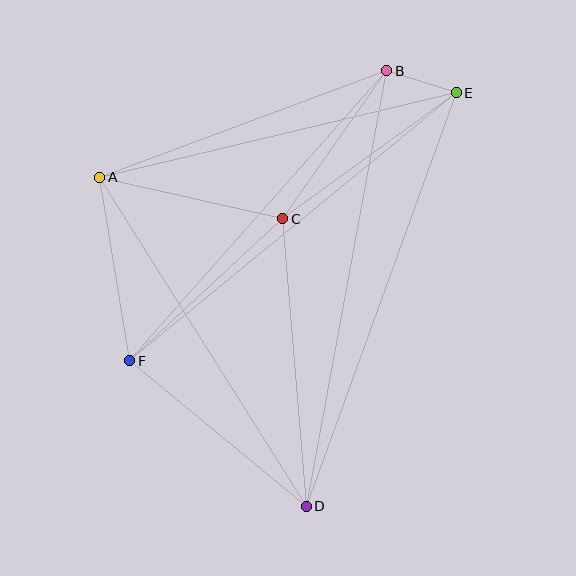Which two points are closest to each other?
Points B and E are closest to each other.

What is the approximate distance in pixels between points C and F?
The distance between C and F is approximately 209 pixels.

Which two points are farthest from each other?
Points B and D are farthest from each other.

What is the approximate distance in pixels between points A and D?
The distance between A and D is approximately 389 pixels.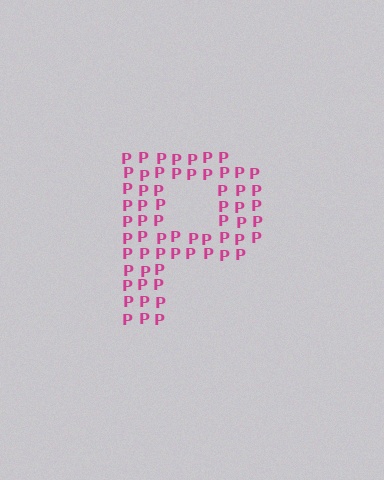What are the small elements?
The small elements are letter P's.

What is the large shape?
The large shape is the letter P.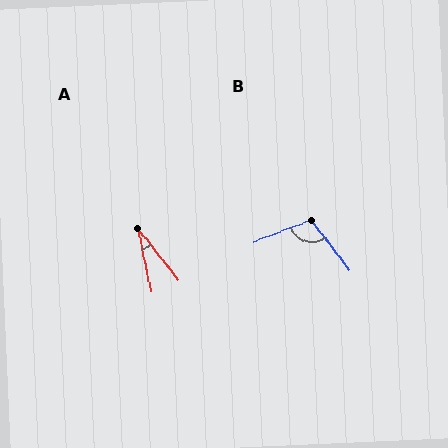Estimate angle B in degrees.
Approximately 107 degrees.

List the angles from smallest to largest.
A (27°), B (107°).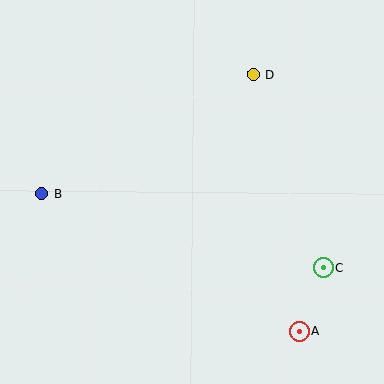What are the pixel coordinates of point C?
Point C is at (324, 268).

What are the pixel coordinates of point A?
Point A is at (299, 331).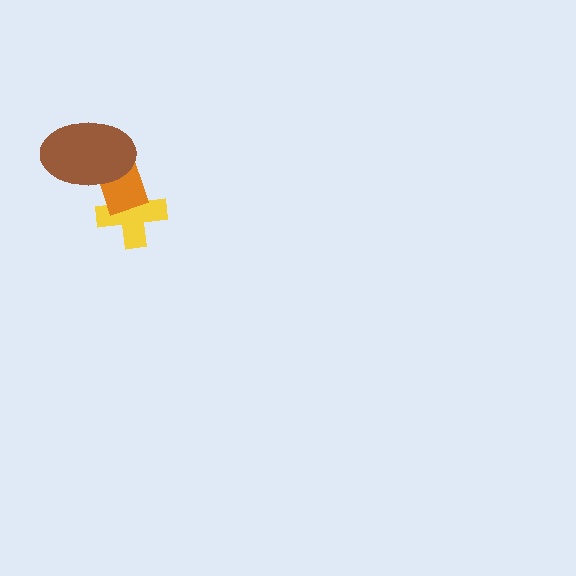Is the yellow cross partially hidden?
Yes, it is partially covered by another shape.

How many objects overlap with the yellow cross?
2 objects overlap with the yellow cross.